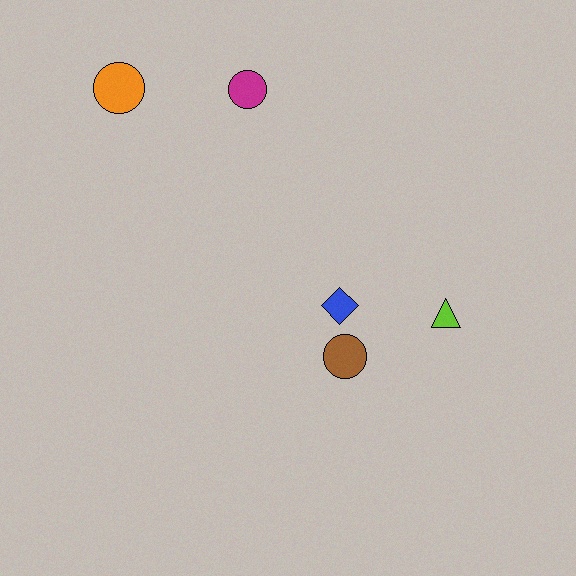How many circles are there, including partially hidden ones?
There are 3 circles.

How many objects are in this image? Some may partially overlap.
There are 5 objects.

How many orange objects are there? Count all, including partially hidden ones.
There is 1 orange object.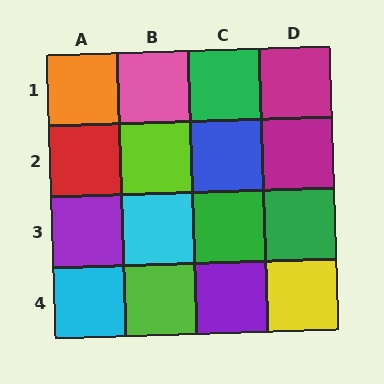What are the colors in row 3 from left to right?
Purple, cyan, green, green.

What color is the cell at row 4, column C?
Purple.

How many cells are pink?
1 cell is pink.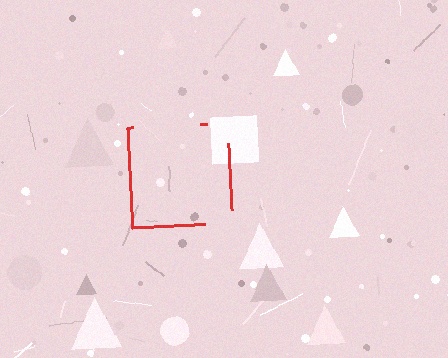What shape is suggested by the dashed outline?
The dashed outline suggests a square.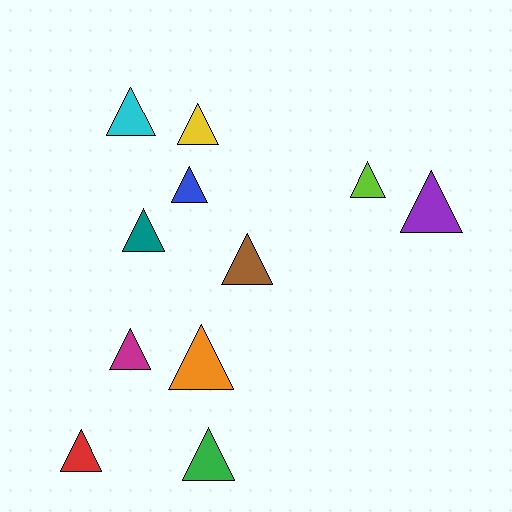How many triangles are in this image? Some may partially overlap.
There are 11 triangles.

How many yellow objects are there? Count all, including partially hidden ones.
There is 1 yellow object.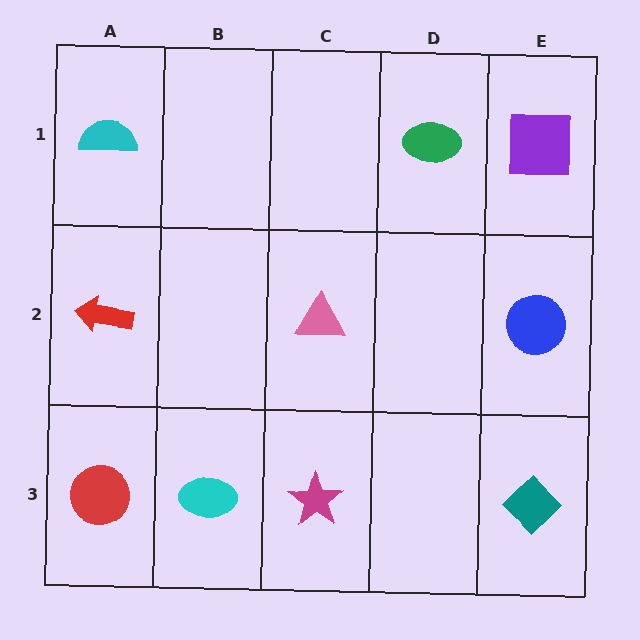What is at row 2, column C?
A pink triangle.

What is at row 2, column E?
A blue circle.